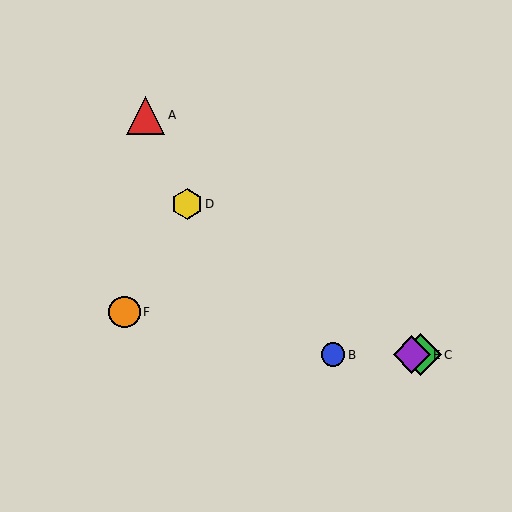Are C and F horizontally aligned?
No, C is at y≈355 and F is at y≈312.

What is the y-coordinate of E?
Object E is at y≈355.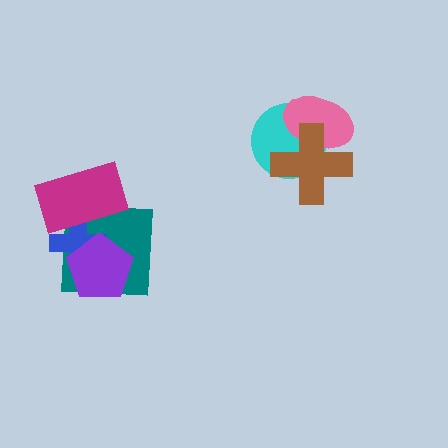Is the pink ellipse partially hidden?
Yes, it is partially covered by another shape.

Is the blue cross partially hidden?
Yes, it is partially covered by another shape.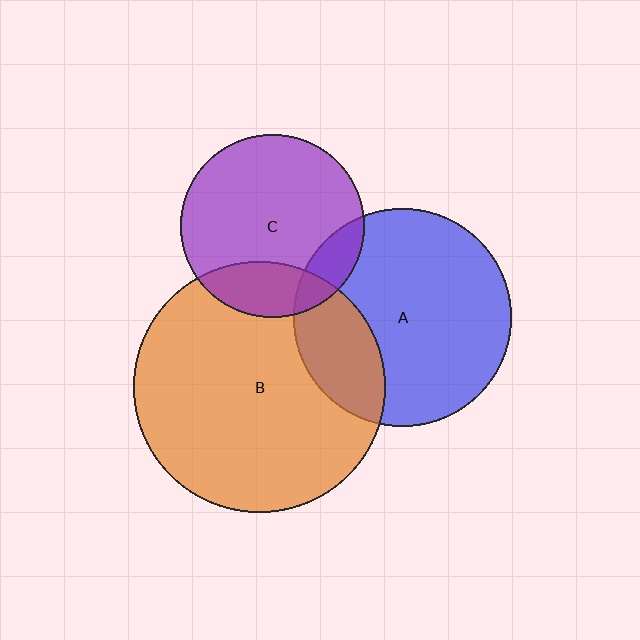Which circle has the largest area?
Circle B (orange).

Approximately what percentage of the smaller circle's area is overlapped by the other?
Approximately 15%.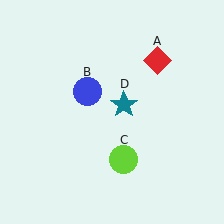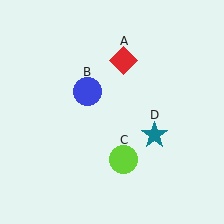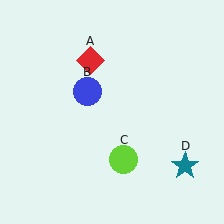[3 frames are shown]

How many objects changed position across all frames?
2 objects changed position: red diamond (object A), teal star (object D).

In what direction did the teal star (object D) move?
The teal star (object D) moved down and to the right.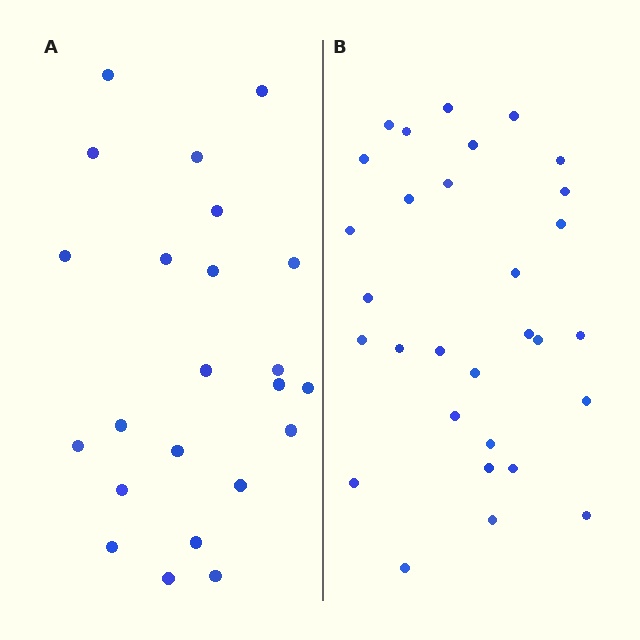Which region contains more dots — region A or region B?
Region B (the right region) has more dots.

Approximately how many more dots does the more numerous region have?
Region B has roughly 8 or so more dots than region A.